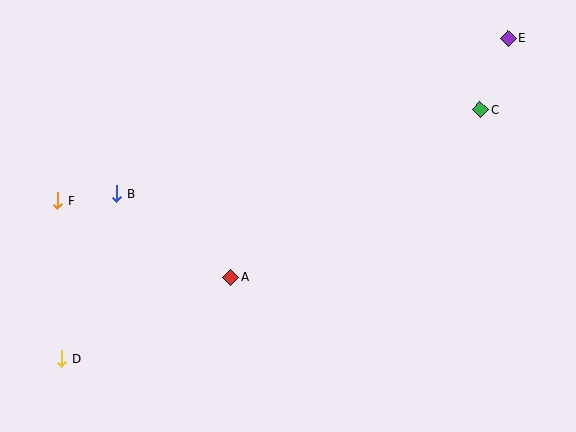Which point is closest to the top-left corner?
Point F is closest to the top-left corner.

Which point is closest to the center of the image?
Point A at (231, 277) is closest to the center.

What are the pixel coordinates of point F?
Point F is at (58, 201).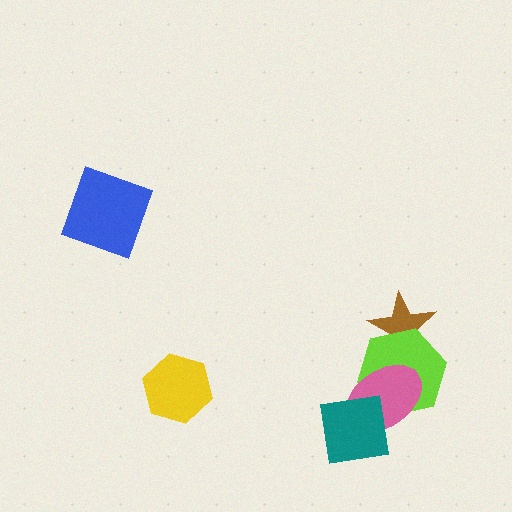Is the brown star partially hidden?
Yes, it is partially covered by another shape.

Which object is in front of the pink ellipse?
The teal square is in front of the pink ellipse.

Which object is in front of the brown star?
The lime hexagon is in front of the brown star.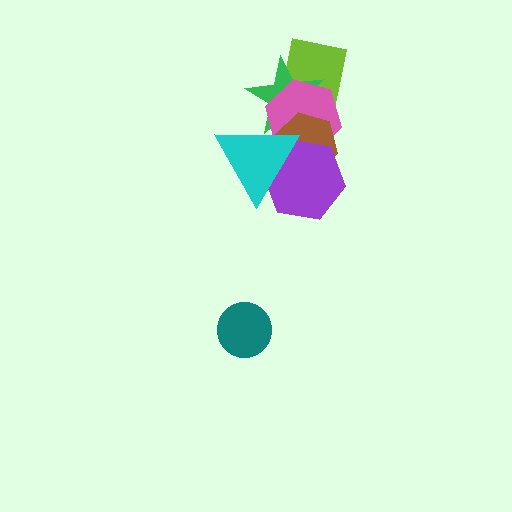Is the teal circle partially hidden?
No, no other shape covers it.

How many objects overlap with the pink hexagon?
5 objects overlap with the pink hexagon.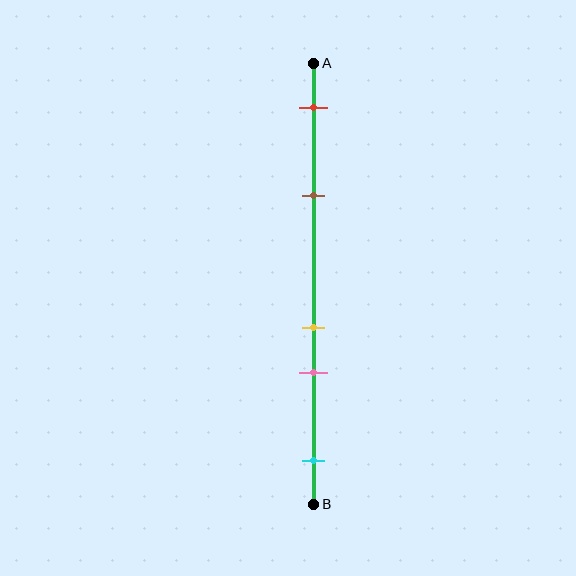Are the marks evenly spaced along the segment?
No, the marks are not evenly spaced.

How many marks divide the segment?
There are 5 marks dividing the segment.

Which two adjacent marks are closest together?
The yellow and pink marks are the closest adjacent pair.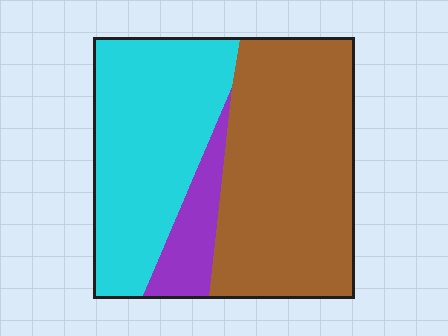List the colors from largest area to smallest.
From largest to smallest: brown, cyan, purple.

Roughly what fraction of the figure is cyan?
Cyan covers around 40% of the figure.